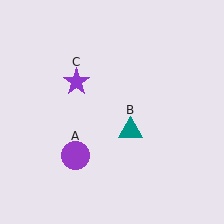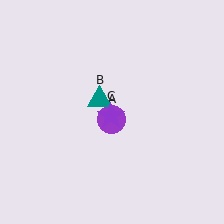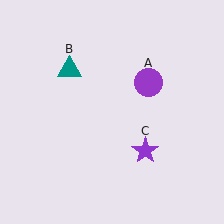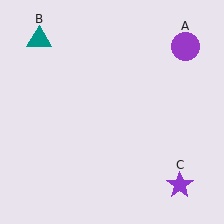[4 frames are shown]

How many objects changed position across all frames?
3 objects changed position: purple circle (object A), teal triangle (object B), purple star (object C).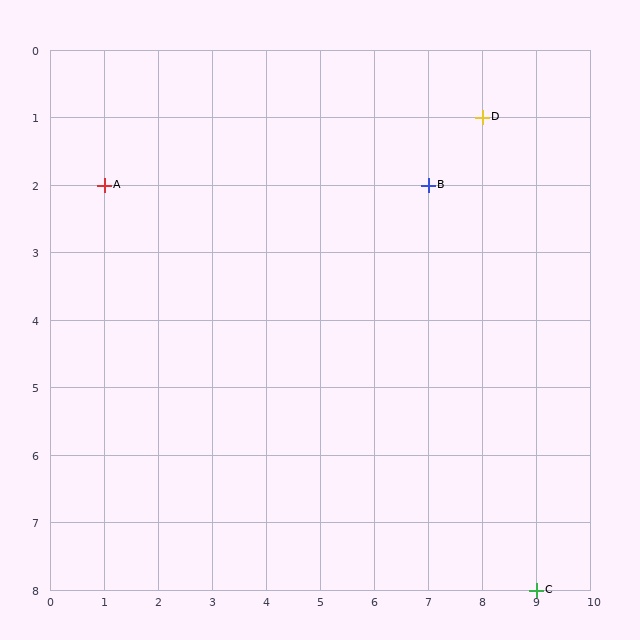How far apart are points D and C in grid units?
Points D and C are 1 column and 7 rows apart (about 7.1 grid units diagonally).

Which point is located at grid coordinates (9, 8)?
Point C is at (9, 8).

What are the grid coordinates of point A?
Point A is at grid coordinates (1, 2).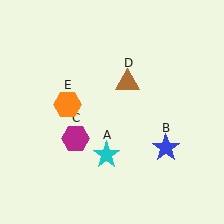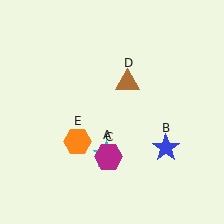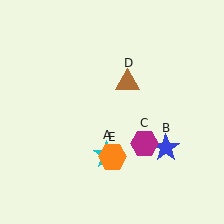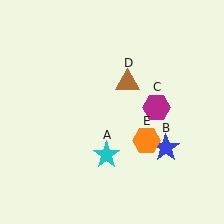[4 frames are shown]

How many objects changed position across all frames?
2 objects changed position: magenta hexagon (object C), orange hexagon (object E).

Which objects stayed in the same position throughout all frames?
Cyan star (object A) and blue star (object B) and brown triangle (object D) remained stationary.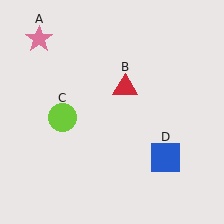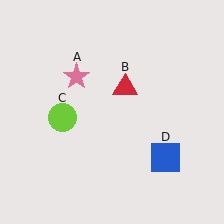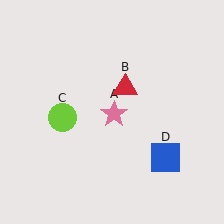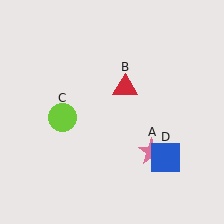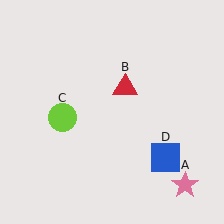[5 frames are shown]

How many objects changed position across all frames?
1 object changed position: pink star (object A).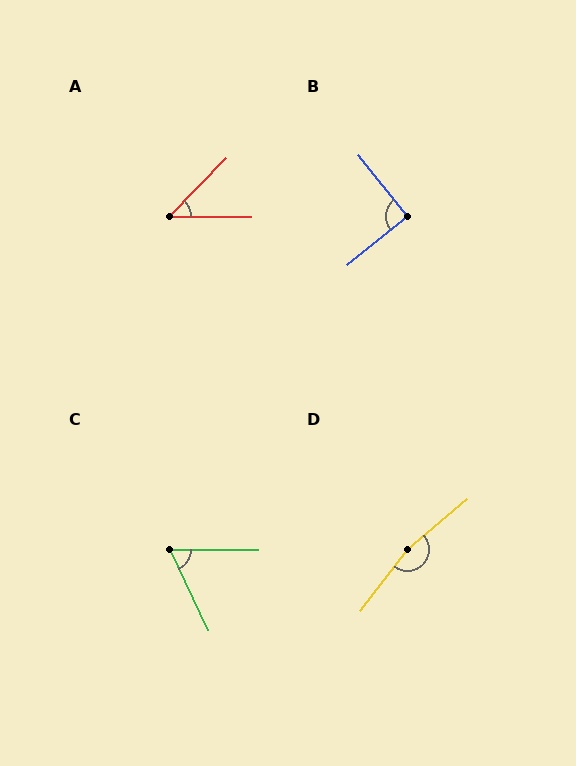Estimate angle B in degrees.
Approximately 90 degrees.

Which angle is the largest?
D, at approximately 168 degrees.